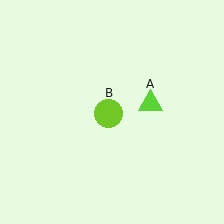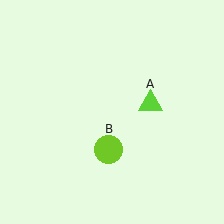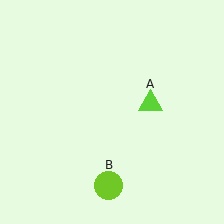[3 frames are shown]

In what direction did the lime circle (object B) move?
The lime circle (object B) moved down.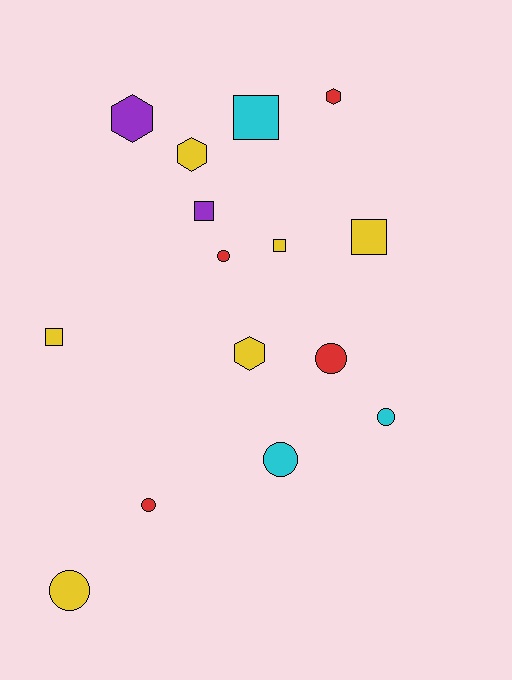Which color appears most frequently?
Yellow, with 6 objects.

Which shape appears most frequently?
Circle, with 6 objects.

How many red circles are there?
There are 3 red circles.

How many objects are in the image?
There are 15 objects.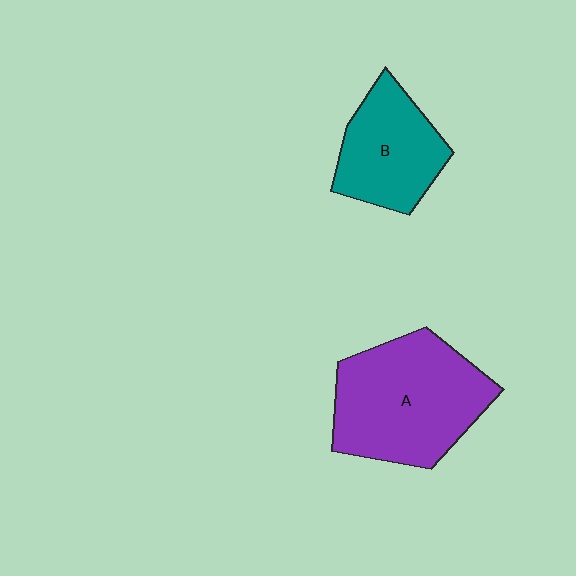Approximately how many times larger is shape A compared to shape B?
Approximately 1.6 times.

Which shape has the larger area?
Shape A (purple).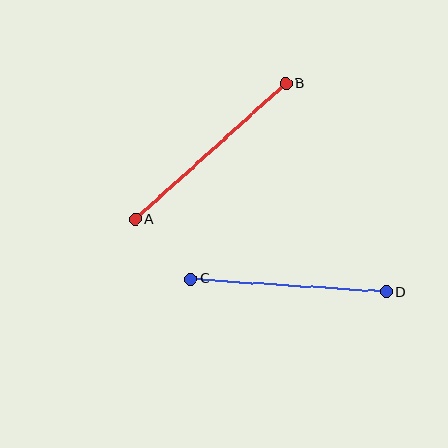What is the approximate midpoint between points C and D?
The midpoint is at approximately (289, 285) pixels.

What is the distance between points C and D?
The distance is approximately 196 pixels.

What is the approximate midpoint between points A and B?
The midpoint is at approximately (210, 151) pixels.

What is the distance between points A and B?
The distance is approximately 203 pixels.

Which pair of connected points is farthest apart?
Points A and B are farthest apart.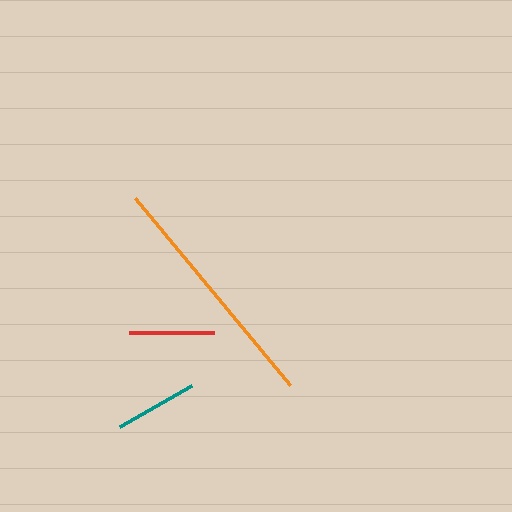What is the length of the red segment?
The red segment is approximately 85 pixels long.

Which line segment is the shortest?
The teal line is the shortest at approximately 83 pixels.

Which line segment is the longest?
The orange line is the longest at approximately 243 pixels.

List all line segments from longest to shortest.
From longest to shortest: orange, red, teal.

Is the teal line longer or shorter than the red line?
The red line is longer than the teal line.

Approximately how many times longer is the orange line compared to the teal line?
The orange line is approximately 2.9 times the length of the teal line.